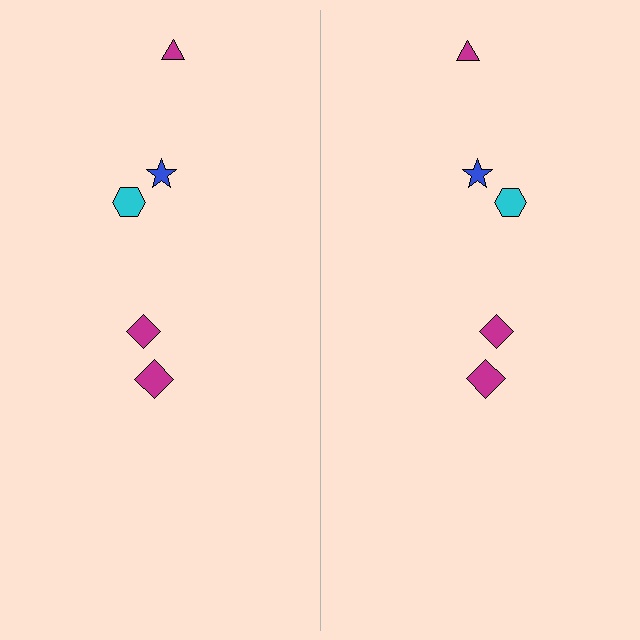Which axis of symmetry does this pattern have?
The pattern has a vertical axis of symmetry running through the center of the image.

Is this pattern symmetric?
Yes, this pattern has bilateral (reflection) symmetry.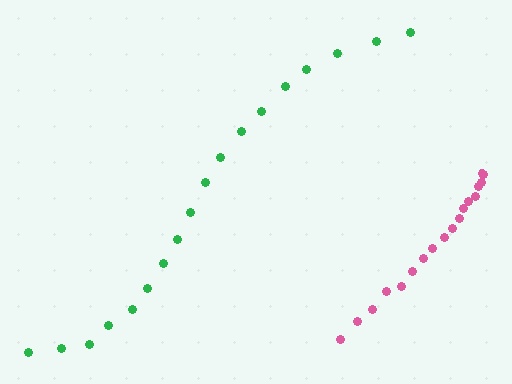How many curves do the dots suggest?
There are 2 distinct paths.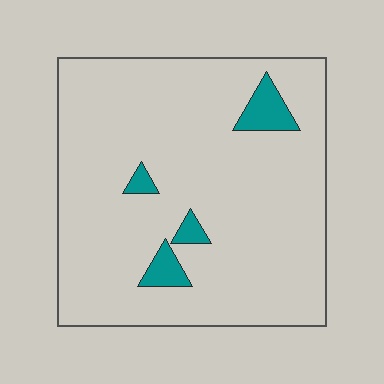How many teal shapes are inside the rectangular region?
4.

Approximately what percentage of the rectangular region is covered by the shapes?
Approximately 5%.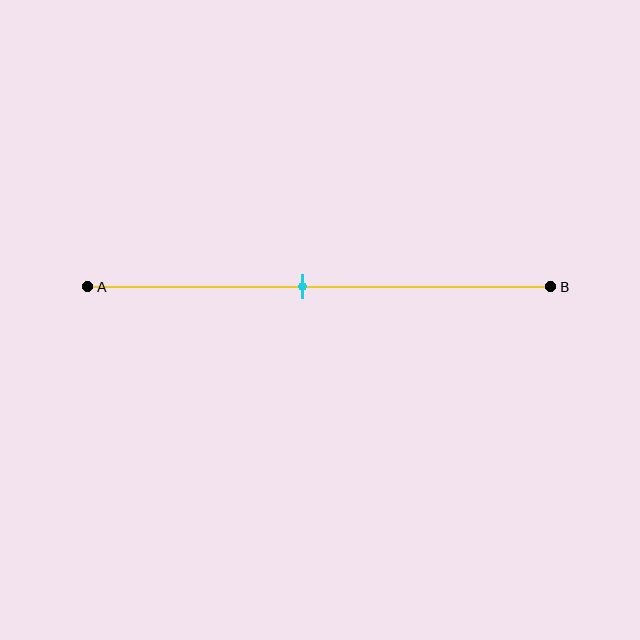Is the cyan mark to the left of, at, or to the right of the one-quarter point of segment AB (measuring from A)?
The cyan mark is to the right of the one-quarter point of segment AB.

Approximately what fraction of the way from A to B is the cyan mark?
The cyan mark is approximately 45% of the way from A to B.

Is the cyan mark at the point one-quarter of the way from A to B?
No, the mark is at about 45% from A, not at the 25% one-quarter point.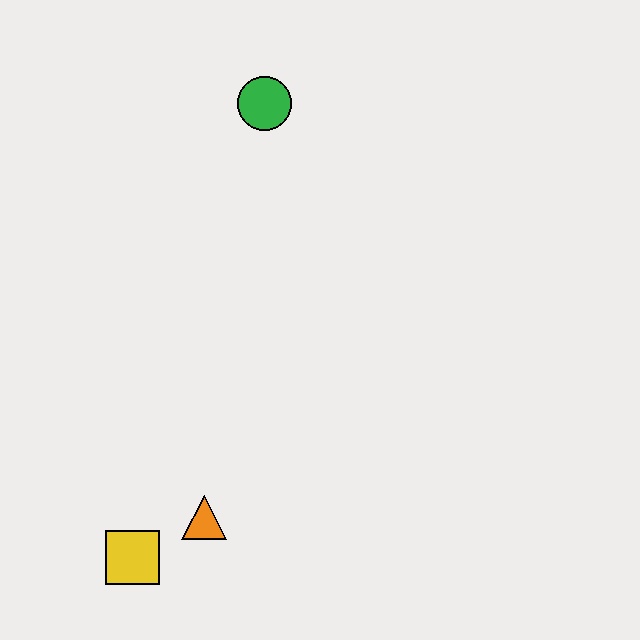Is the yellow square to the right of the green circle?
No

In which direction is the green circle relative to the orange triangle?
The green circle is above the orange triangle.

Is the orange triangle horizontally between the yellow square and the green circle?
Yes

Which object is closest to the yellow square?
The orange triangle is closest to the yellow square.